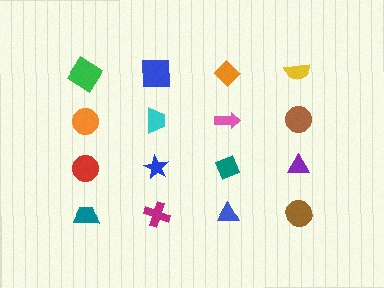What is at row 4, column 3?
A blue triangle.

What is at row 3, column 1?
A red circle.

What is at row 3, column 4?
A purple triangle.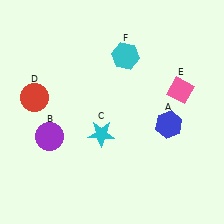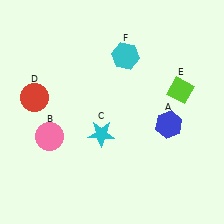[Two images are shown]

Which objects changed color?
B changed from purple to pink. E changed from pink to lime.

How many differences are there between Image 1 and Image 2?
There are 2 differences between the two images.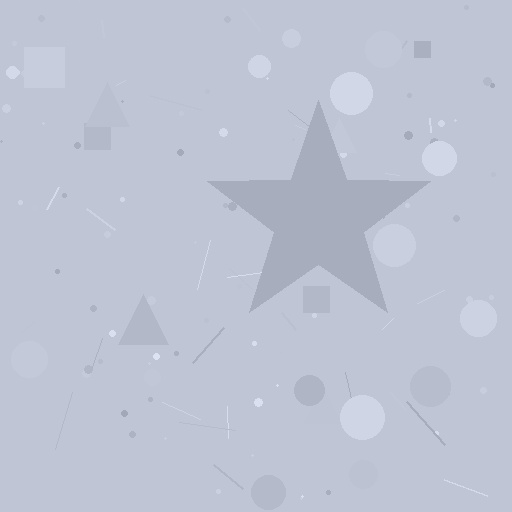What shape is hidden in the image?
A star is hidden in the image.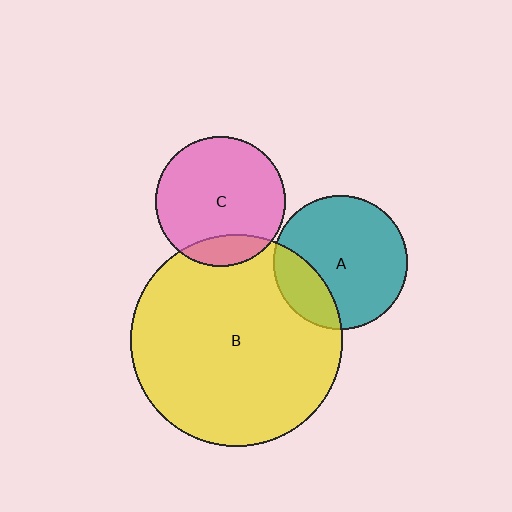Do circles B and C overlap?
Yes.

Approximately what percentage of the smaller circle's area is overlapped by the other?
Approximately 15%.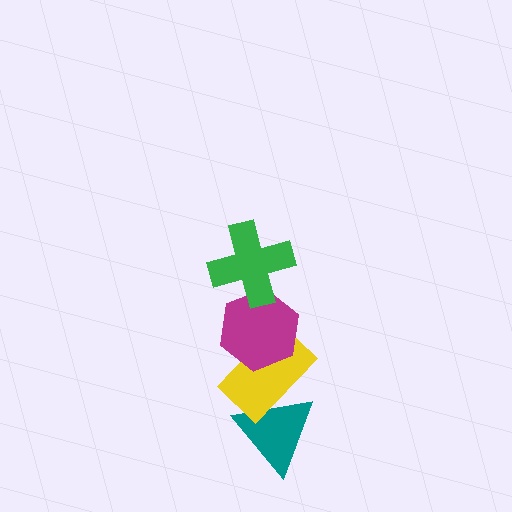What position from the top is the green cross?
The green cross is 1st from the top.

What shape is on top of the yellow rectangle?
The magenta hexagon is on top of the yellow rectangle.